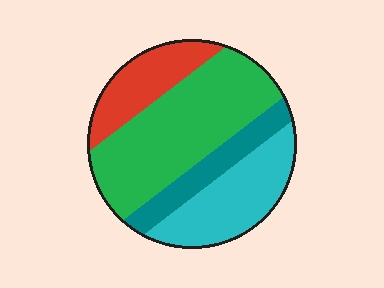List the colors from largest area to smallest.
From largest to smallest: green, cyan, red, teal.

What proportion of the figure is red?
Red covers about 15% of the figure.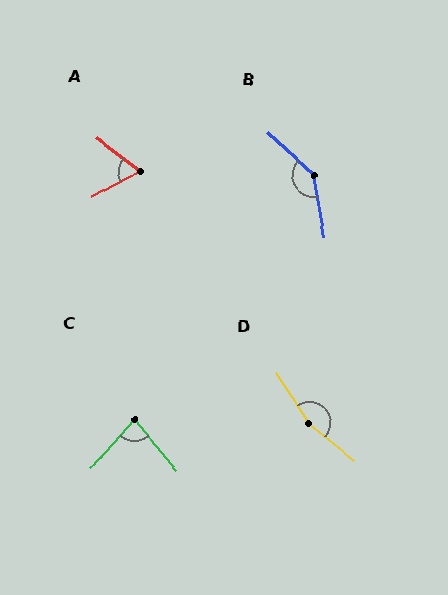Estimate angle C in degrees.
Approximately 82 degrees.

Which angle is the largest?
D, at approximately 162 degrees.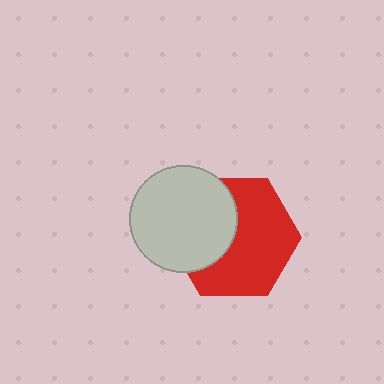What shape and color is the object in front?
The object in front is a light gray circle.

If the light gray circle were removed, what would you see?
You would see the complete red hexagon.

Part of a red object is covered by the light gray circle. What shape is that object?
It is a hexagon.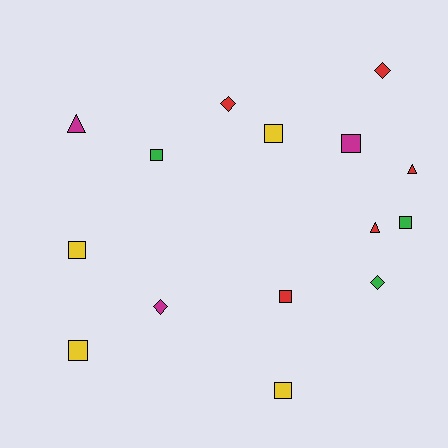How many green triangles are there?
There are no green triangles.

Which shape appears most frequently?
Square, with 8 objects.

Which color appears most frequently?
Red, with 5 objects.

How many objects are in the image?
There are 15 objects.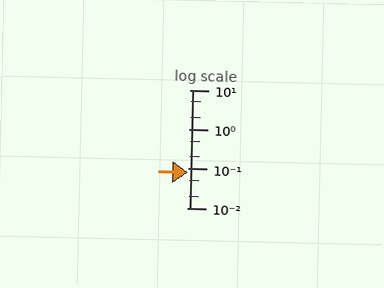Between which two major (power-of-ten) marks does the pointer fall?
The pointer is between 0.01 and 0.1.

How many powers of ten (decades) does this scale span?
The scale spans 3 decades, from 0.01 to 10.